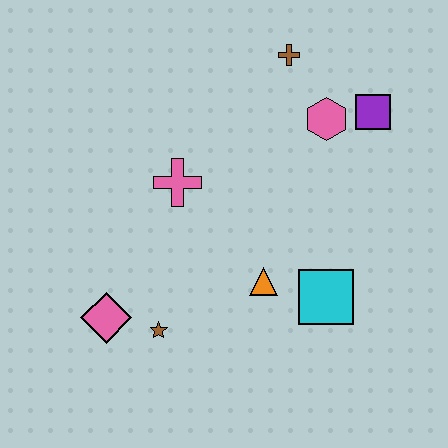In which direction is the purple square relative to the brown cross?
The purple square is to the right of the brown cross.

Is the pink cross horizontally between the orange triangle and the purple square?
No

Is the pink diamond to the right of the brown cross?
No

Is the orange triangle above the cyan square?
Yes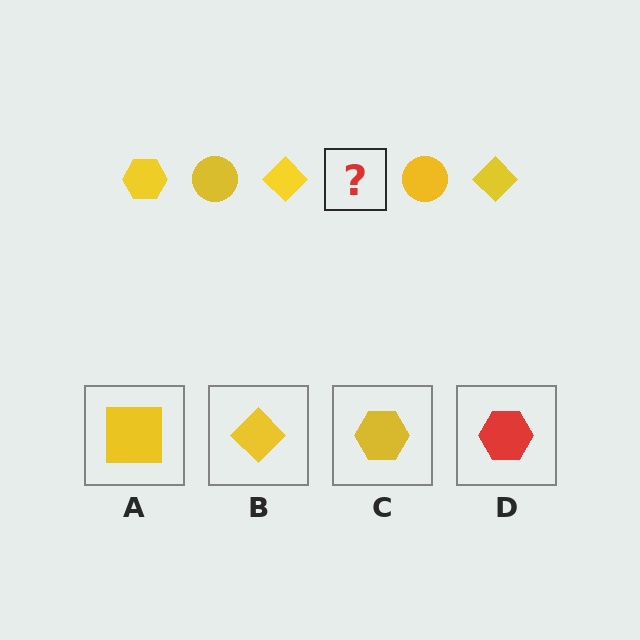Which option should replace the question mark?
Option C.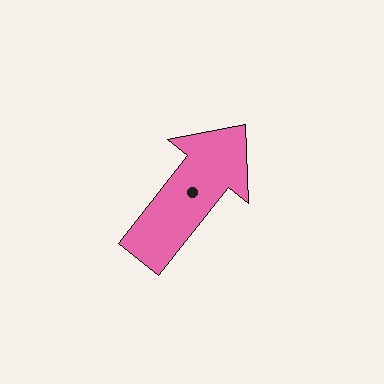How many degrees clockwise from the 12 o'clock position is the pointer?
Approximately 38 degrees.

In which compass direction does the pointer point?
Northeast.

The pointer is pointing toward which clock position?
Roughly 1 o'clock.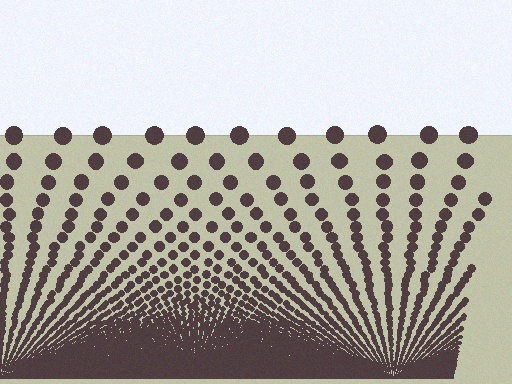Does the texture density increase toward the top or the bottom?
Density increases toward the bottom.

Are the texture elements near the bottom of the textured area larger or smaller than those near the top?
Smaller. The gradient is inverted — elements near the bottom are smaller and denser.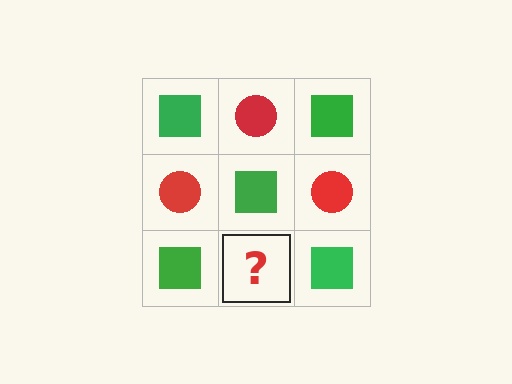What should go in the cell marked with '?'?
The missing cell should contain a red circle.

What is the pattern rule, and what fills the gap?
The rule is that it alternates green square and red circle in a checkerboard pattern. The gap should be filled with a red circle.